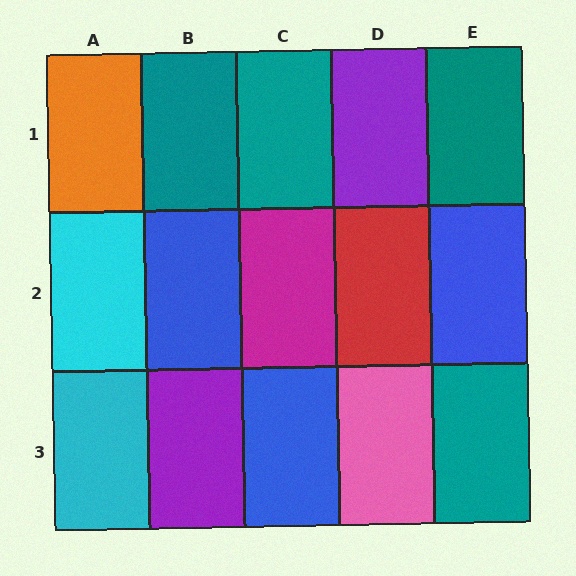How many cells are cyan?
2 cells are cyan.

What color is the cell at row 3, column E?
Teal.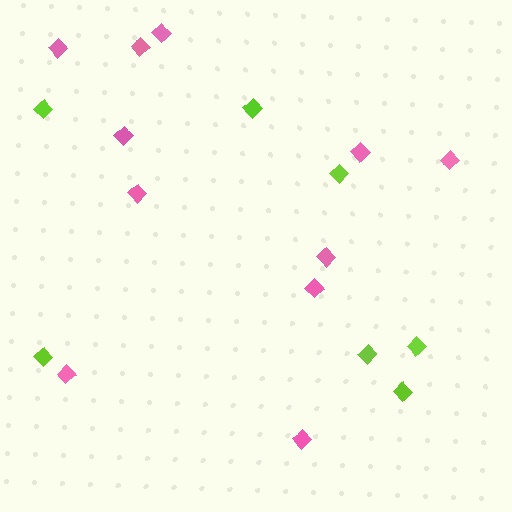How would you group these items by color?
There are 2 groups: one group of pink diamonds (11) and one group of lime diamonds (7).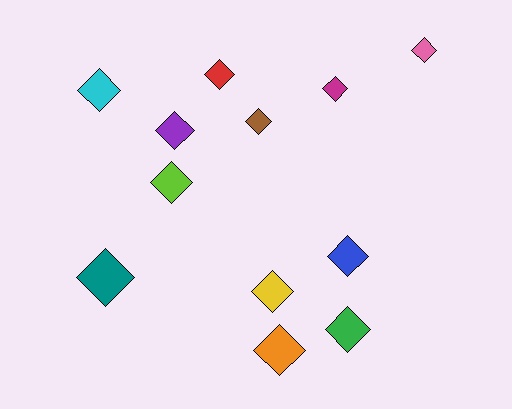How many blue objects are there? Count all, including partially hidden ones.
There is 1 blue object.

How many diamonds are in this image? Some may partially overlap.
There are 12 diamonds.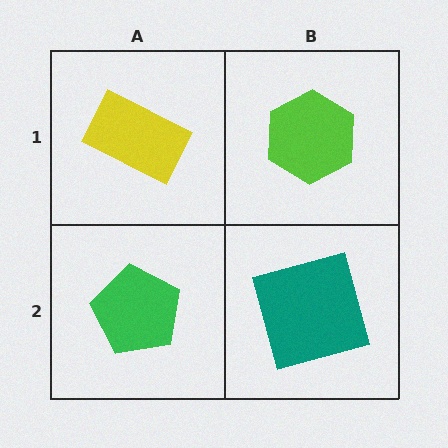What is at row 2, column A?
A green pentagon.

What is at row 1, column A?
A yellow rectangle.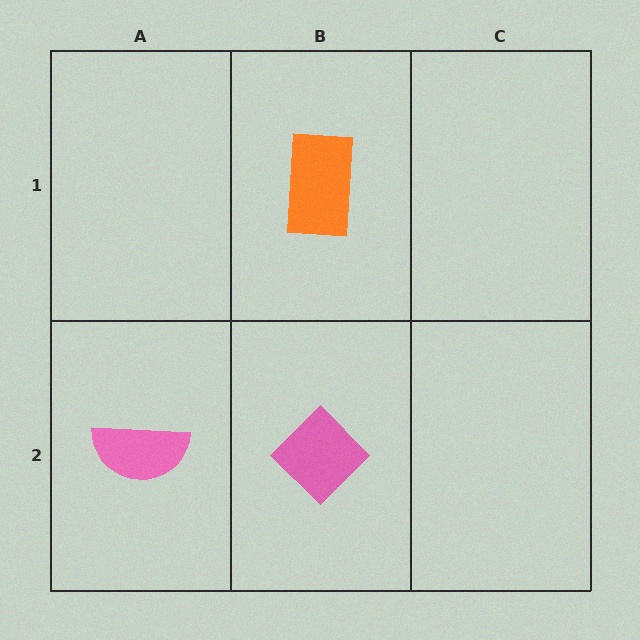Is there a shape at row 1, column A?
No, that cell is empty.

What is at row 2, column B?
A pink diamond.